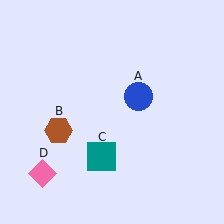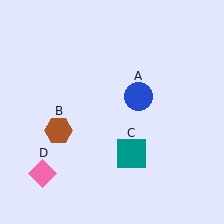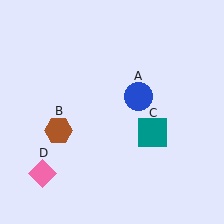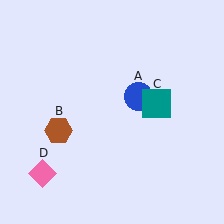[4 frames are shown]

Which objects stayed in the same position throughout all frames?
Blue circle (object A) and brown hexagon (object B) and pink diamond (object D) remained stationary.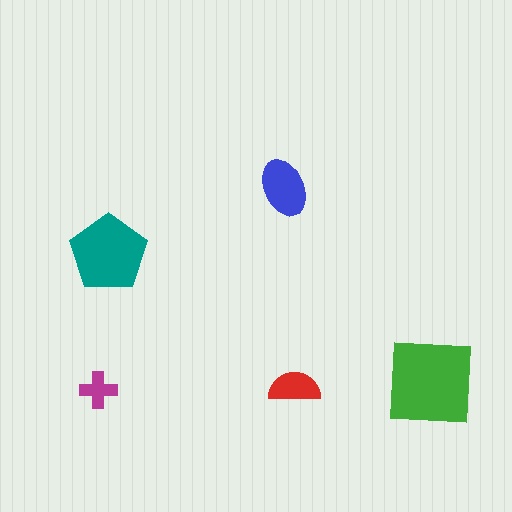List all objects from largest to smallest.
The green square, the teal pentagon, the blue ellipse, the red semicircle, the magenta cross.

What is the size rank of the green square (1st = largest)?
1st.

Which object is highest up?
The blue ellipse is topmost.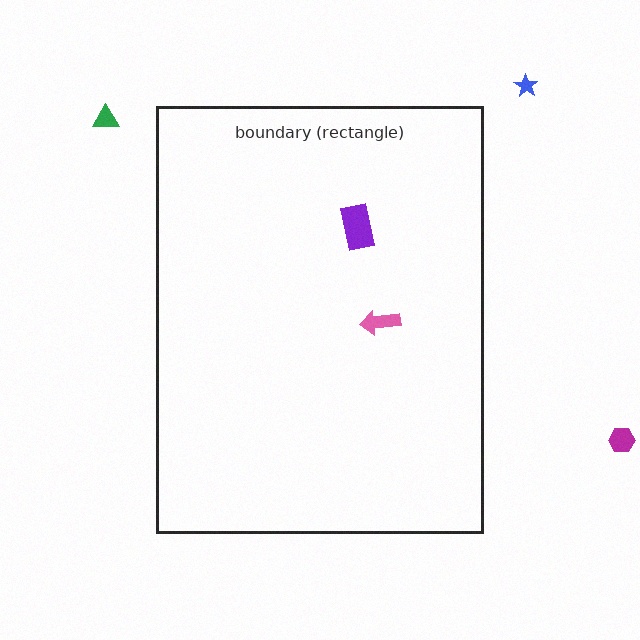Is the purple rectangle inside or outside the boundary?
Inside.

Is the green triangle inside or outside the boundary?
Outside.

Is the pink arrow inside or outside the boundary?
Inside.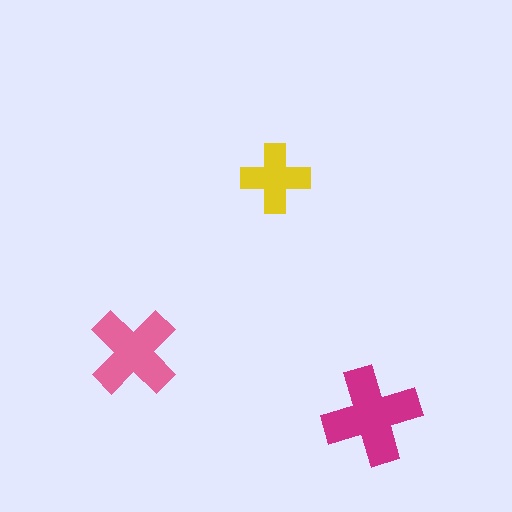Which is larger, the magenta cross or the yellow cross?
The magenta one.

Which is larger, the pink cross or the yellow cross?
The pink one.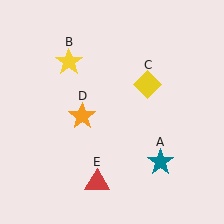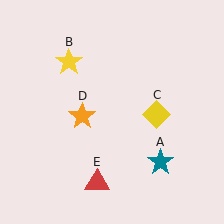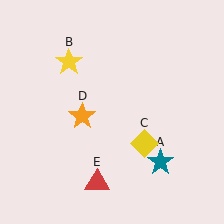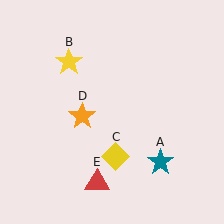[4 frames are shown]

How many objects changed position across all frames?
1 object changed position: yellow diamond (object C).